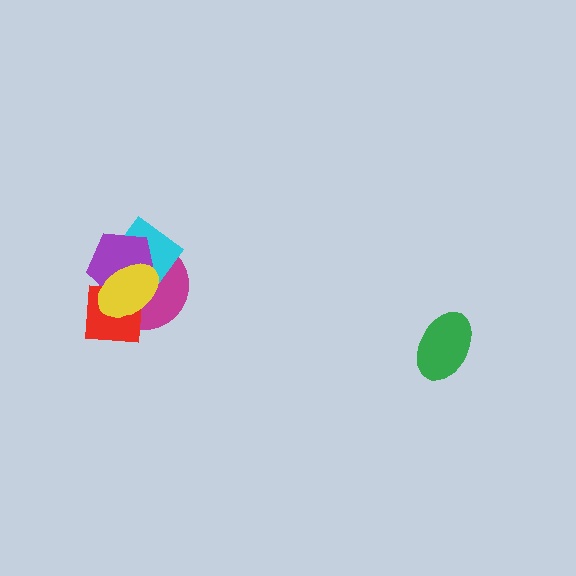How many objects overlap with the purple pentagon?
4 objects overlap with the purple pentagon.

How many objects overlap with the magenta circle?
4 objects overlap with the magenta circle.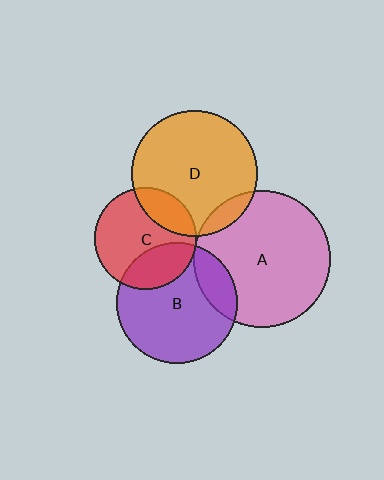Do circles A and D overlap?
Yes.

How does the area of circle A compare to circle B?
Approximately 1.3 times.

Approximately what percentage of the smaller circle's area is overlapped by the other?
Approximately 10%.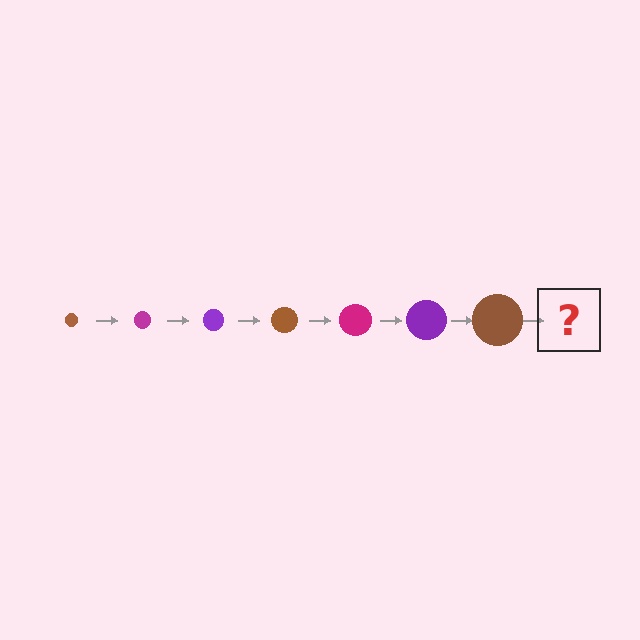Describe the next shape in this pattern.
It should be a magenta circle, larger than the previous one.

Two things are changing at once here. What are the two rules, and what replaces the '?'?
The two rules are that the circle grows larger each step and the color cycles through brown, magenta, and purple. The '?' should be a magenta circle, larger than the previous one.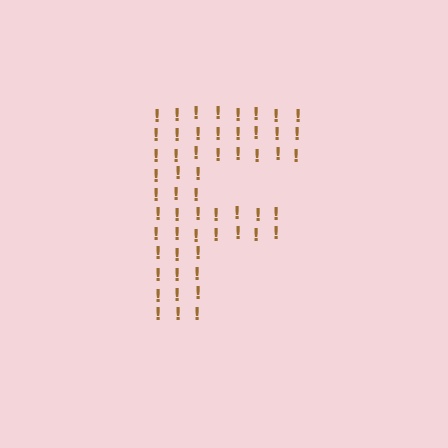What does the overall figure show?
The overall figure shows the letter F.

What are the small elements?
The small elements are exclamation marks.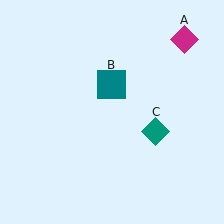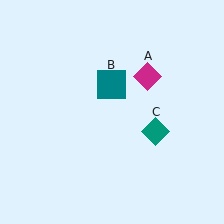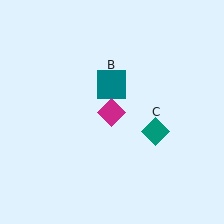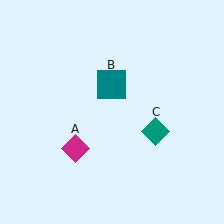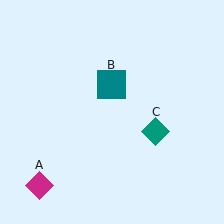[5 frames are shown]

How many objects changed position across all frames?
1 object changed position: magenta diamond (object A).